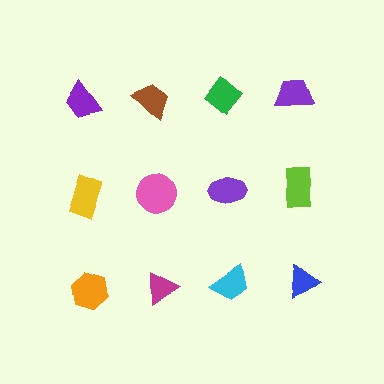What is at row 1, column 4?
A purple trapezoid.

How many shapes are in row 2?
4 shapes.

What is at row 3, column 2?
A magenta triangle.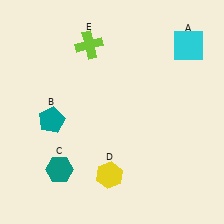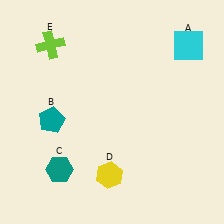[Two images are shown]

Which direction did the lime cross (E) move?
The lime cross (E) moved left.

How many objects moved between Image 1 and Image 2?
1 object moved between the two images.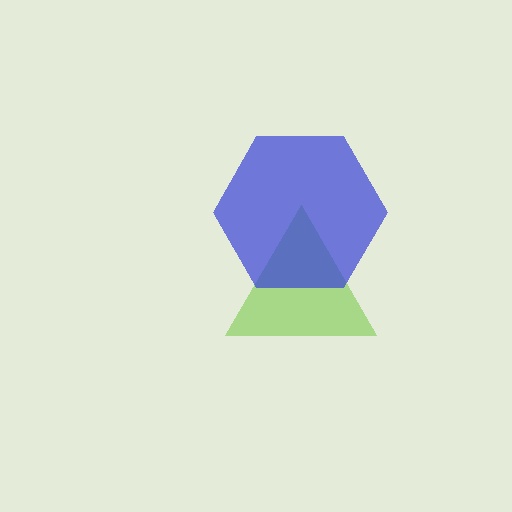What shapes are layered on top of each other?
The layered shapes are: a lime triangle, a blue hexagon.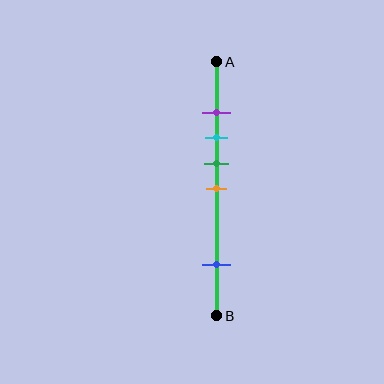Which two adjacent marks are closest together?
The purple and cyan marks are the closest adjacent pair.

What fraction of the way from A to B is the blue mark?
The blue mark is approximately 80% (0.8) of the way from A to B.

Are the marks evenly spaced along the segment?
No, the marks are not evenly spaced.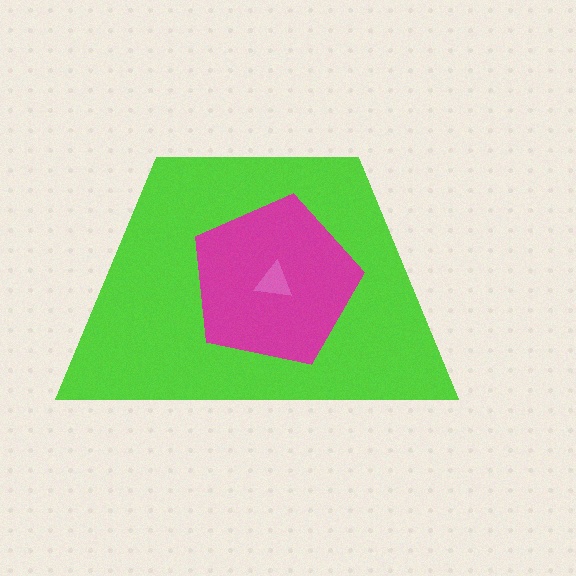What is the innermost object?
The pink triangle.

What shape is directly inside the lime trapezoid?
The magenta pentagon.